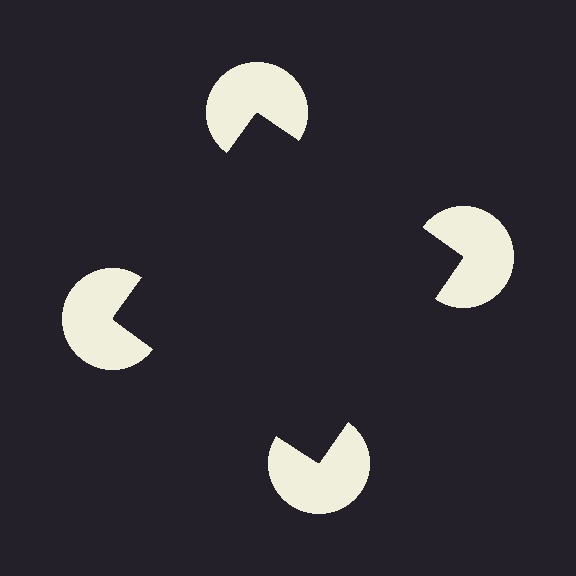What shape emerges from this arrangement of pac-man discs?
An illusory square — its edges are inferred from the aligned wedge cuts in the pac-man discs, not physically drawn.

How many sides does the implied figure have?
4 sides.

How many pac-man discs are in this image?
There are 4 — one at each vertex of the illusory square.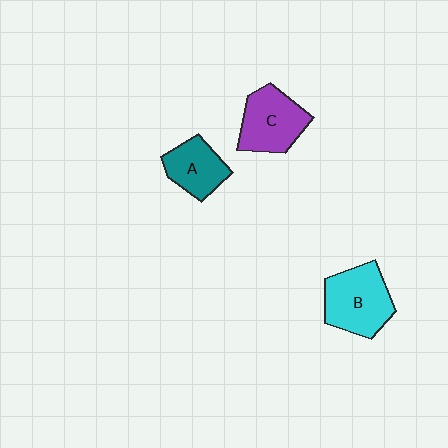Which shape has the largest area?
Shape B (cyan).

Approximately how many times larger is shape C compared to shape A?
Approximately 1.3 times.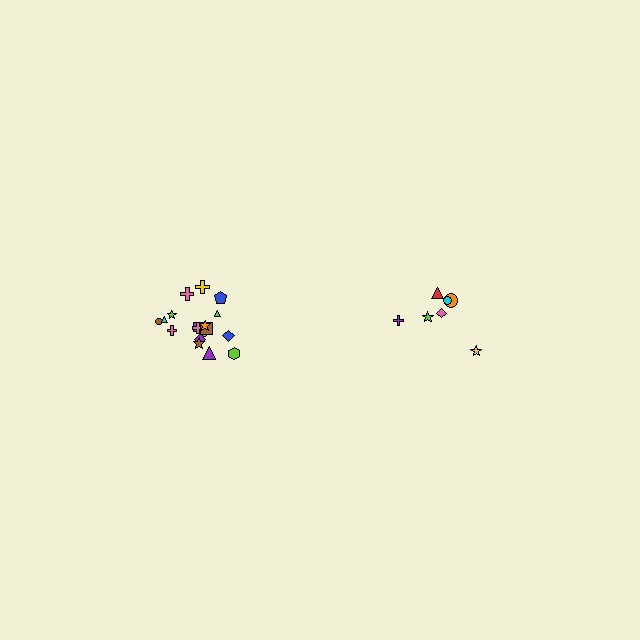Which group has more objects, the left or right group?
The left group.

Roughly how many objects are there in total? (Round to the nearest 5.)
Roughly 25 objects in total.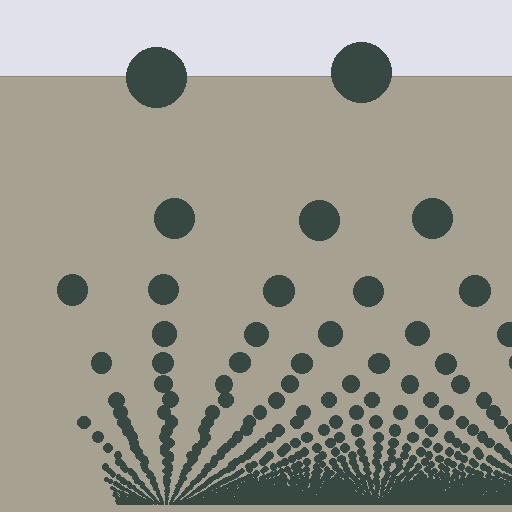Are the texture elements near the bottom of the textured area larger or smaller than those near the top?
Smaller. The gradient is inverted — elements near the bottom are smaller and denser.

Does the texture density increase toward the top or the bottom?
Density increases toward the bottom.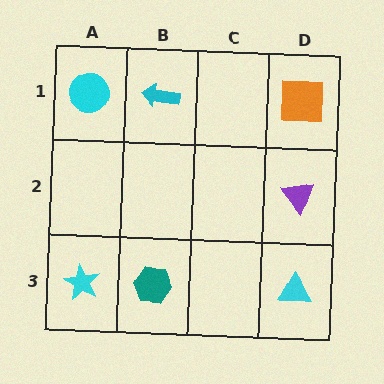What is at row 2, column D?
A purple triangle.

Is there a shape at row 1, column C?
No, that cell is empty.